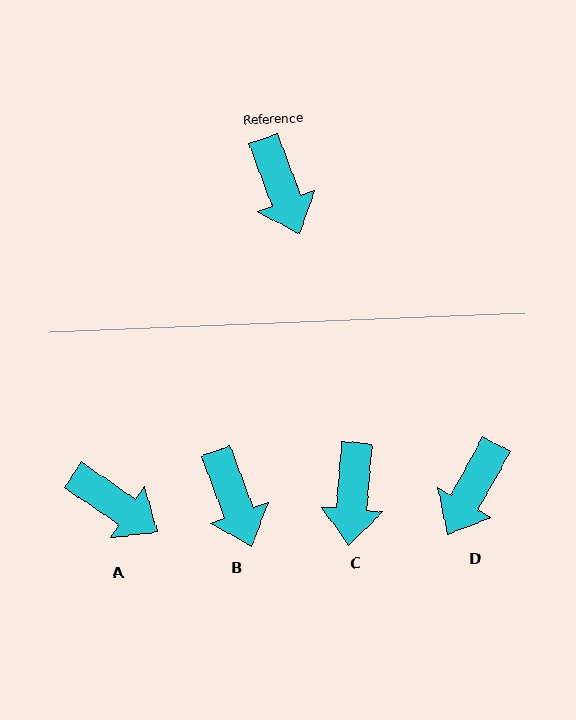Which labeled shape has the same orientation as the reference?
B.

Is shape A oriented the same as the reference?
No, it is off by about 35 degrees.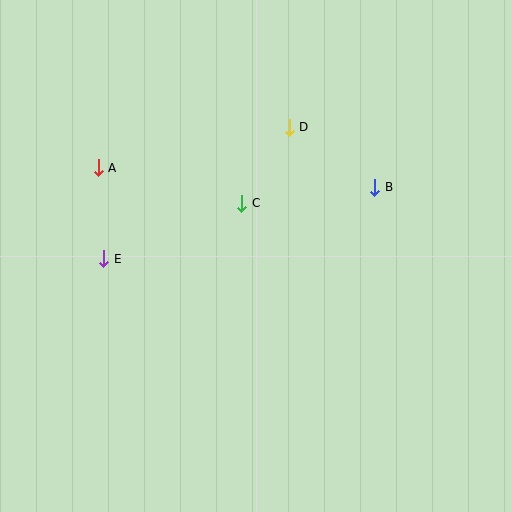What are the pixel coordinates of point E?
Point E is at (104, 259).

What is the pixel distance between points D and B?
The distance between D and B is 104 pixels.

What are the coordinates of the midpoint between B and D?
The midpoint between B and D is at (332, 157).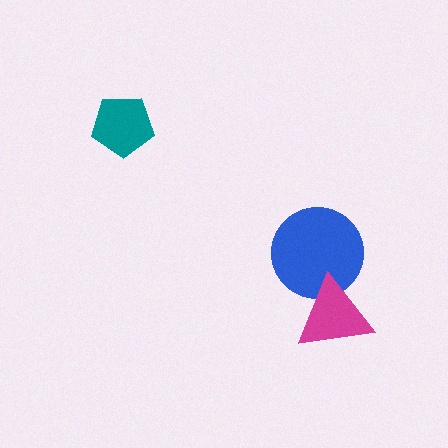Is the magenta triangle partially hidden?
No, no other shape covers it.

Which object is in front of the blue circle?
The magenta triangle is in front of the blue circle.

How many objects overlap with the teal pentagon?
0 objects overlap with the teal pentagon.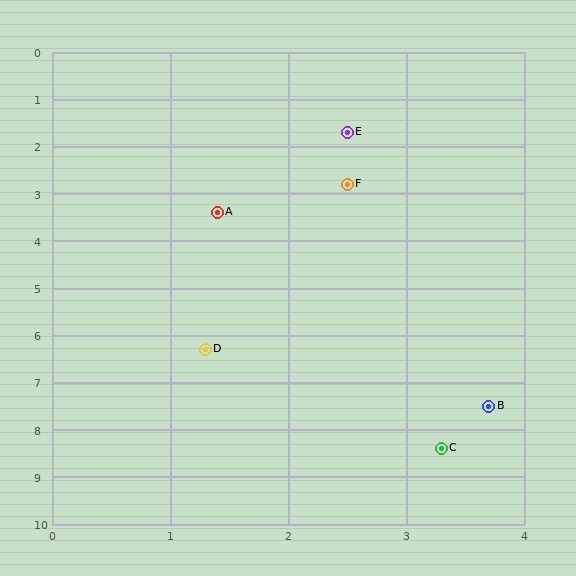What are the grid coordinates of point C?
Point C is at approximately (3.3, 8.4).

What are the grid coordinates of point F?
Point F is at approximately (2.5, 2.8).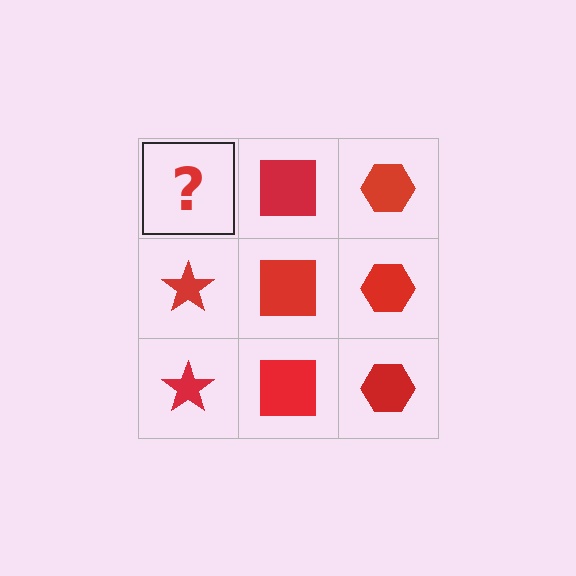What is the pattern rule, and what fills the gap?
The rule is that each column has a consistent shape. The gap should be filled with a red star.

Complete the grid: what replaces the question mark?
The question mark should be replaced with a red star.